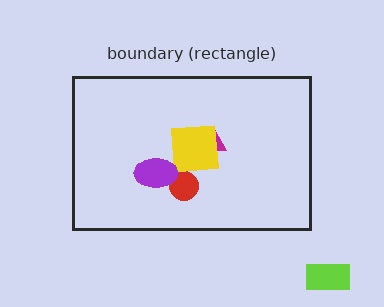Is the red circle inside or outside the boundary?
Inside.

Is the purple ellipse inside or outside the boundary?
Inside.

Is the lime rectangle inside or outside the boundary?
Outside.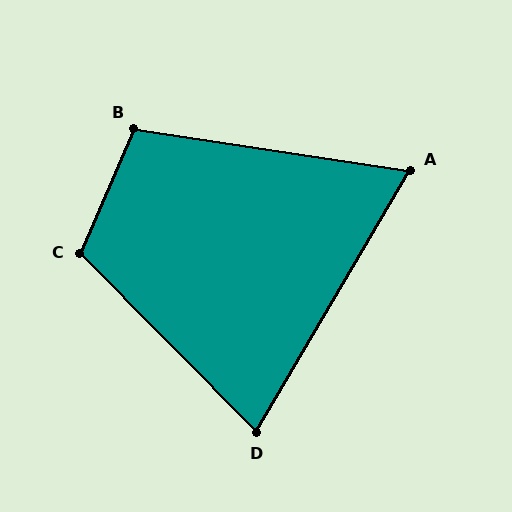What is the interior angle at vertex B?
Approximately 105 degrees (obtuse).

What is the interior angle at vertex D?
Approximately 75 degrees (acute).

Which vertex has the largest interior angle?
C, at approximately 112 degrees.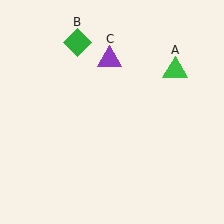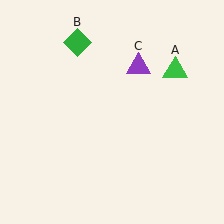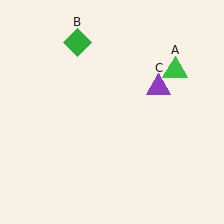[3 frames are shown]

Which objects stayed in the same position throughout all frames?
Green triangle (object A) and green diamond (object B) remained stationary.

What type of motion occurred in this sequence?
The purple triangle (object C) rotated clockwise around the center of the scene.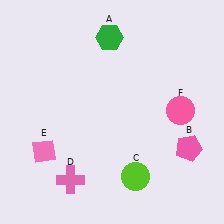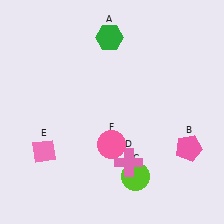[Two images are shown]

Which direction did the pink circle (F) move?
The pink circle (F) moved left.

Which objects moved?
The objects that moved are: the pink cross (D), the pink circle (F).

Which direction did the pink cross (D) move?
The pink cross (D) moved right.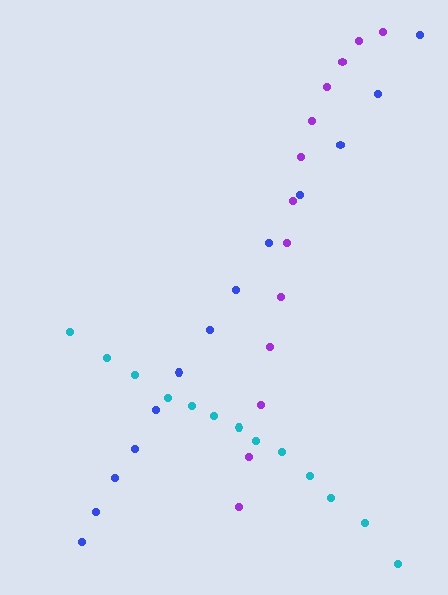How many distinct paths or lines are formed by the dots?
There are 3 distinct paths.